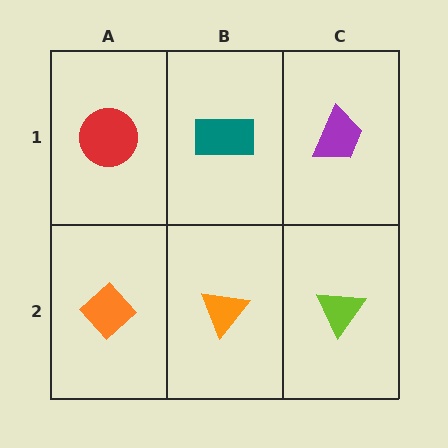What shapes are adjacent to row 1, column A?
An orange diamond (row 2, column A), a teal rectangle (row 1, column B).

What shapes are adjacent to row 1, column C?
A lime triangle (row 2, column C), a teal rectangle (row 1, column B).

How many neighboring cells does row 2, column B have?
3.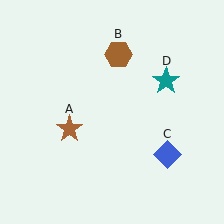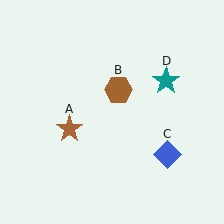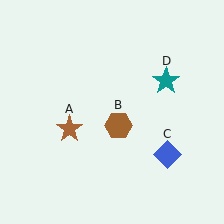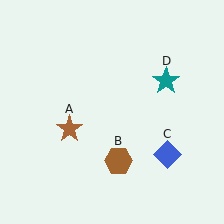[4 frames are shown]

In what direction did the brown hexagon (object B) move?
The brown hexagon (object B) moved down.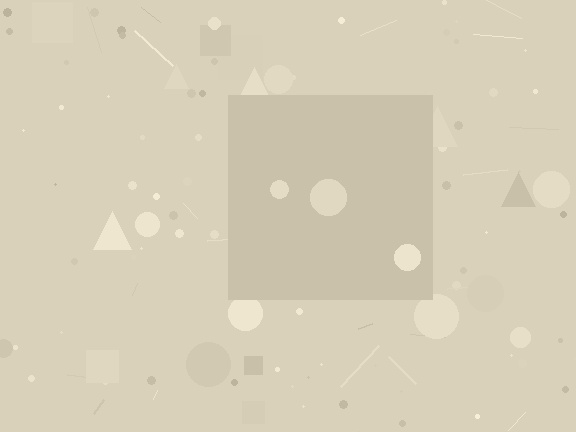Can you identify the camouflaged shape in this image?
The camouflaged shape is a square.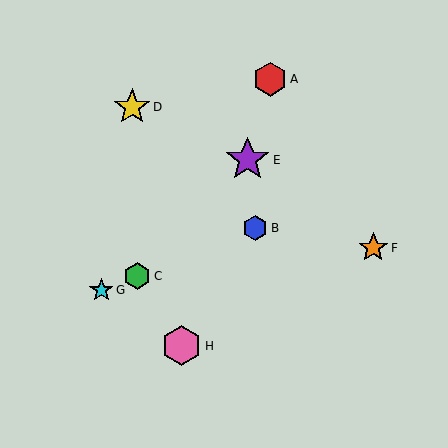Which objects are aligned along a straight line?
Objects B, C, G are aligned along a straight line.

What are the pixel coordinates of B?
Object B is at (255, 228).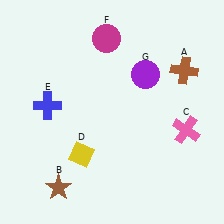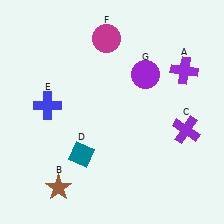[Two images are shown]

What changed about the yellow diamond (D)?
In Image 1, D is yellow. In Image 2, it changed to teal.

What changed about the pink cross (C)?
In Image 1, C is pink. In Image 2, it changed to purple.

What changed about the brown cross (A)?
In Image 1, A is brown. In Image 2, it changed to purple.